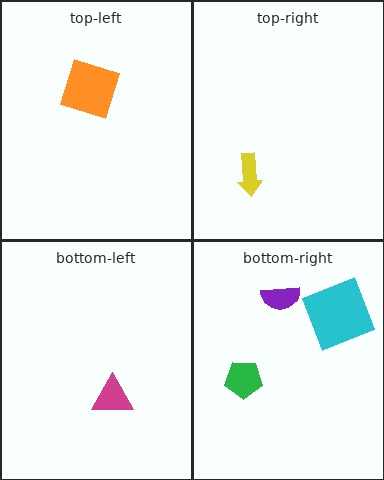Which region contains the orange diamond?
The top-left region.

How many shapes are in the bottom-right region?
3.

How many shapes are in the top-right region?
1.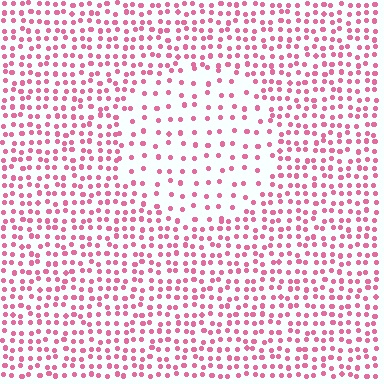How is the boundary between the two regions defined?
The boundary is defined by a change in element density (approximately 2.1x ratio). All elements are the same color, size, and shape.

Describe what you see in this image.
The image contains small pink elements arranged at two different densities. A circle-shaped region is visible where the elements are less densely packed than the surrounding area.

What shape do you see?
I see a circle.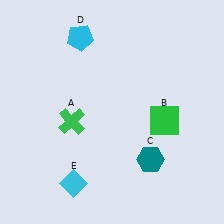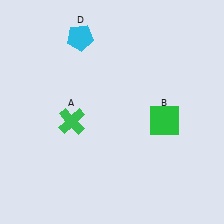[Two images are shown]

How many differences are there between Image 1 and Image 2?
There are 2 differences between the two images.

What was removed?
The teal hexagon (C), the cyan diamond (E) were removed in Image 2.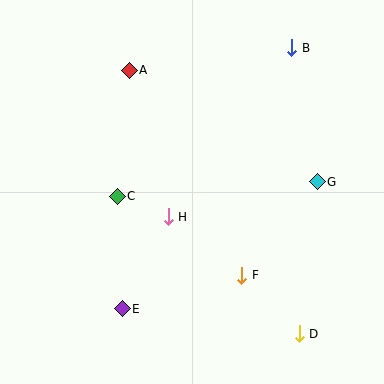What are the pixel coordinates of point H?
Point H is at (168, 217).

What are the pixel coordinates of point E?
Point E is at (122, 309).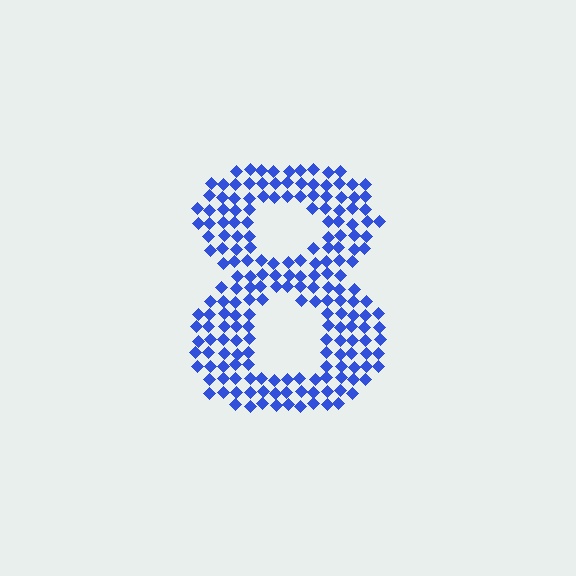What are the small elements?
The small elements are diamonds.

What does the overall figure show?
The overall figure shows the digit 8.